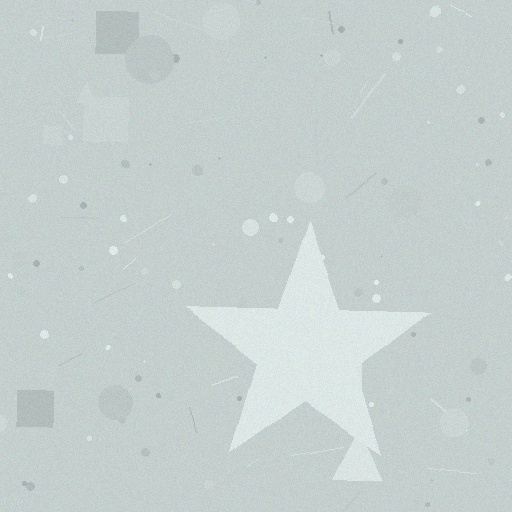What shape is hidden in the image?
A star is hidden in the image.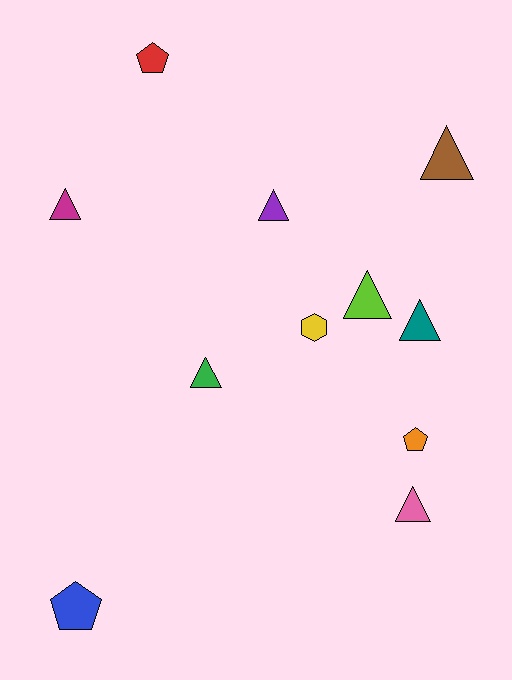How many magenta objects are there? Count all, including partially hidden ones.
There is 1 magenta object.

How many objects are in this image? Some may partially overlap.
There are 11 objects.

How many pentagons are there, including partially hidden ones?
There are 3 pentagons.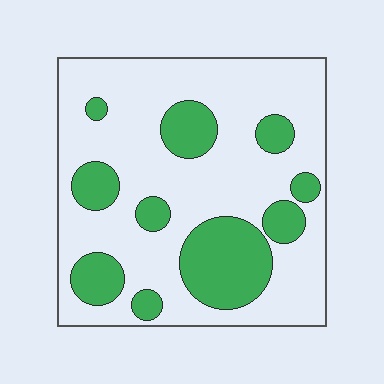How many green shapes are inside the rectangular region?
10.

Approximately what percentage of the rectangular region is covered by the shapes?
Approximately 25%.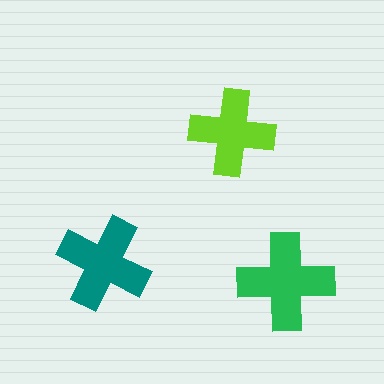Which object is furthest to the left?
The teal cross is leftmost.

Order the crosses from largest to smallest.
the green one, the teal one, the lime one.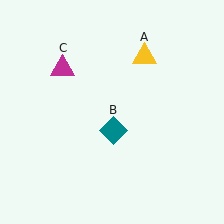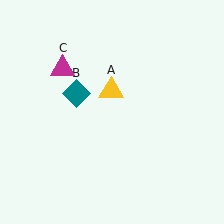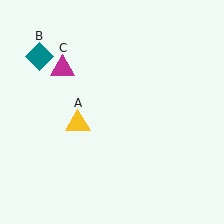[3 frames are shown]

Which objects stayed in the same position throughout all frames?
Magenta triangle (object C) remained stationary.